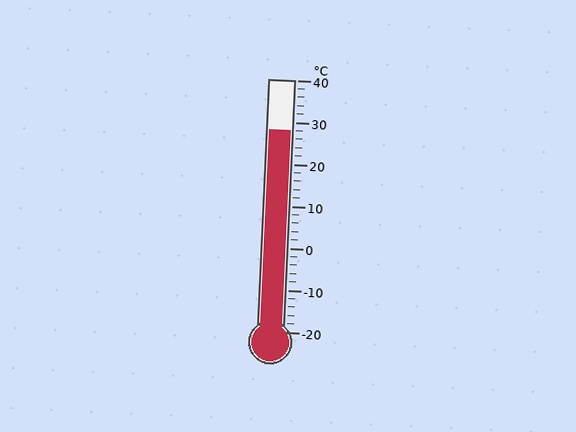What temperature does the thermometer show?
The thermometer shows approximately 28°C.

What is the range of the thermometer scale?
The thermometer scale ranges from -20°C to 40°C.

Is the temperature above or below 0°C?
The temperature is above 0°C.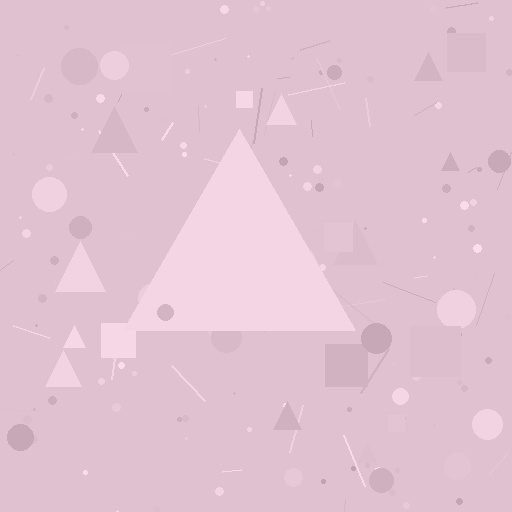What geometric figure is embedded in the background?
A triangle is embedded in the background.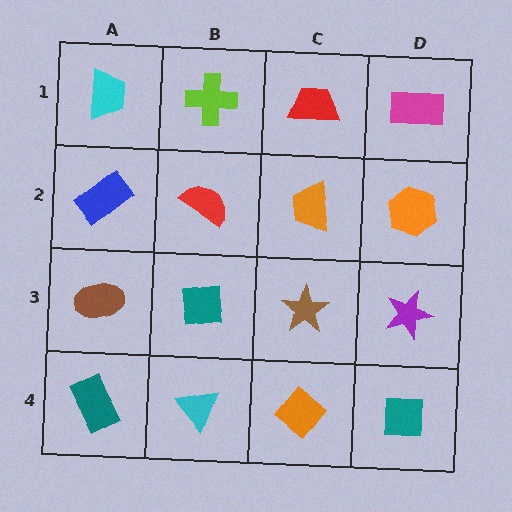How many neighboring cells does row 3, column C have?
4.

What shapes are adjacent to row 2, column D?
A magenta rectangle (row 1, column D), a purple star (row 3, column D), an orange trapezoid (row 2, column C).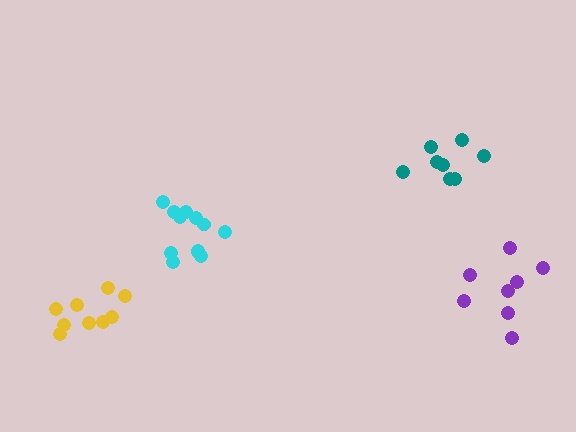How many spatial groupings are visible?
There are 4 spatial groupings.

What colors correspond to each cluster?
The clusters are colored: yellow, purple, cyan, teal.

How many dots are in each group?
Group 1: 9 dots, Group 2: 8 dots, Group 3: 12 dots, Group 4: 8 dots (37 total).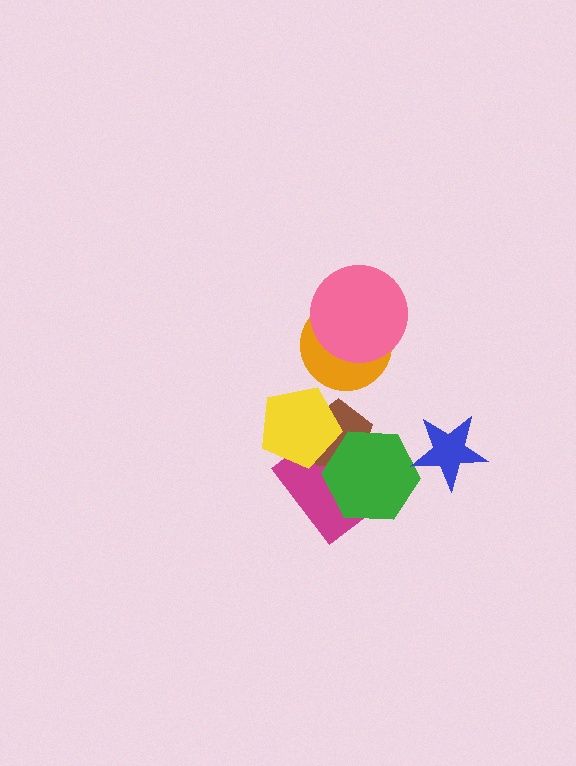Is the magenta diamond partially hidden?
Yes, it is partially covered by another shape.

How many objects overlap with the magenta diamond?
3 objects overlap with the magenta diamond.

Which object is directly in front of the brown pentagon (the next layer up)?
The green hexagon is directly in front of the brown pentagon.